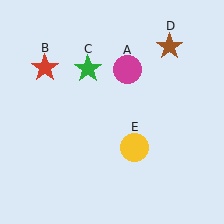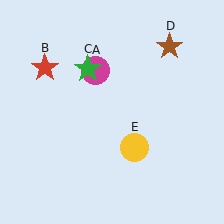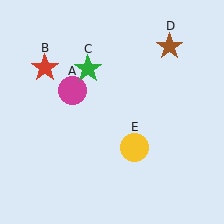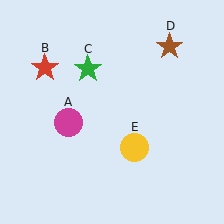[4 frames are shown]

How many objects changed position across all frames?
1 object changed position: magenta circle (object A).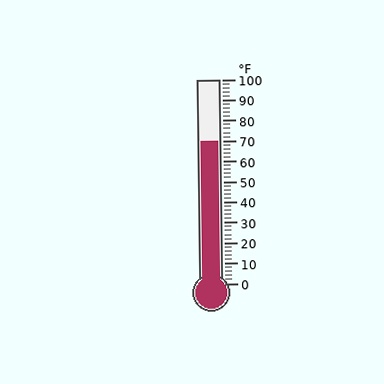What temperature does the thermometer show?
The thermometer shows approximately 70°F.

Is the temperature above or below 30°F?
The temperature is above 30°F.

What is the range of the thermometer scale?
The thermometer scale ranges from 0°F to 100°F.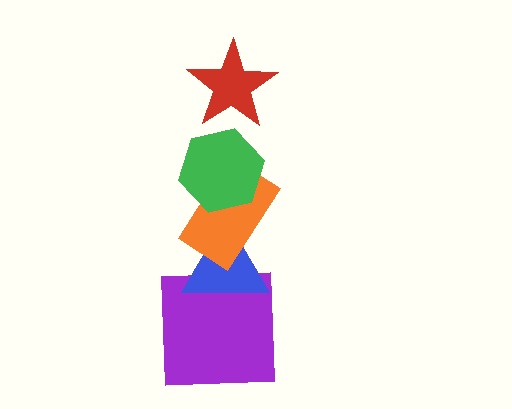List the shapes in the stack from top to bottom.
From top to bottom: the red star, the green hexagon, the orange rectangle, the blue triangle, the purple square.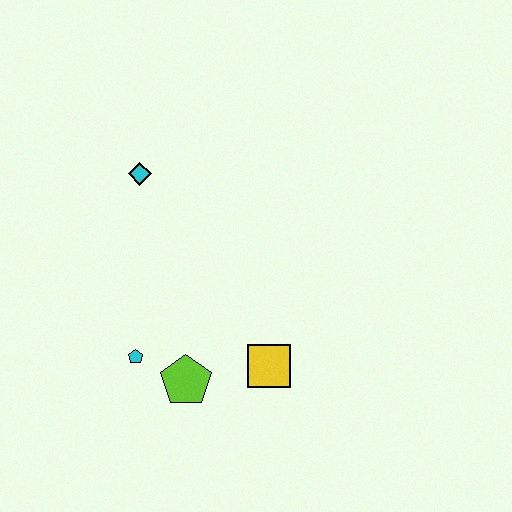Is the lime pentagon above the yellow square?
No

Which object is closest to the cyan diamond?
The cyan pentagon is closest to the cyan diamond.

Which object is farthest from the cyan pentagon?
The cyan diamond is farthest from the cyan pentagon.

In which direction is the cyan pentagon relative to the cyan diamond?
The cyan pentagon is below the cyan diamond.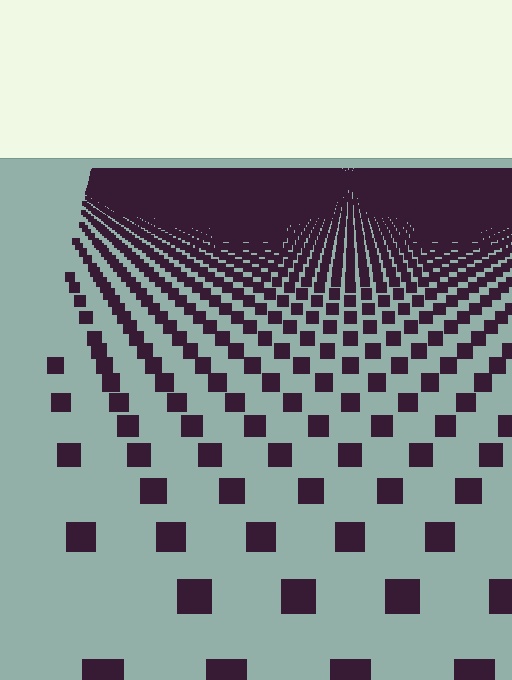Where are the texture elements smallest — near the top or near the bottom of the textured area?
Near the top.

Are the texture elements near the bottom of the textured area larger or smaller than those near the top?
Larger. Near the bottom, elements are closer to the viewer and appear at a bigger on-screen size.